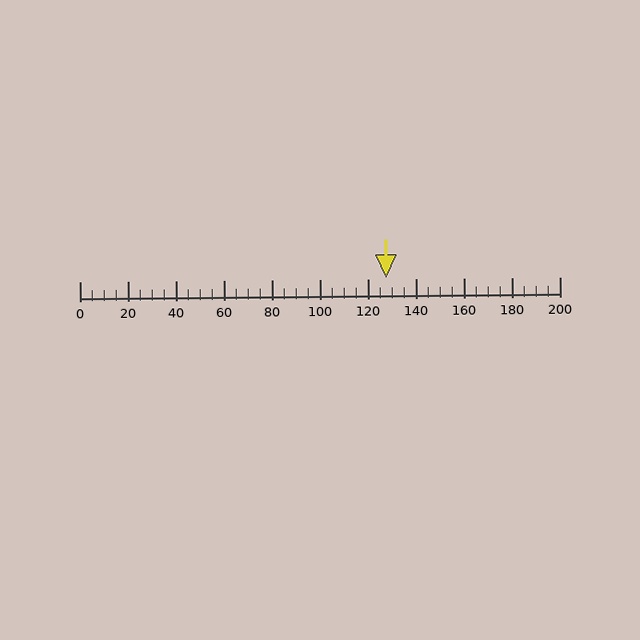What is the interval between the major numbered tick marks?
The major tick marks are spaced 20 units apart.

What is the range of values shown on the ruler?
The ruler shows values from 0 to 200.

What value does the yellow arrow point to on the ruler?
The yellow arrow points to approximately 128.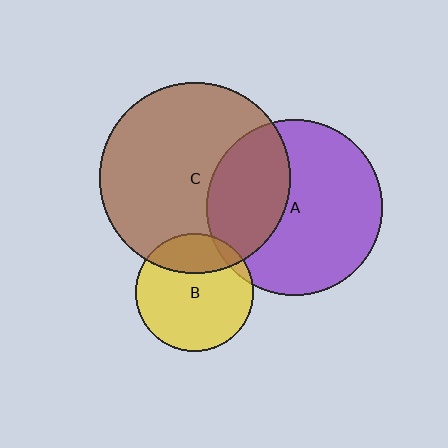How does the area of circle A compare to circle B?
Approximately 2.2 times.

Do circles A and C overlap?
Yes.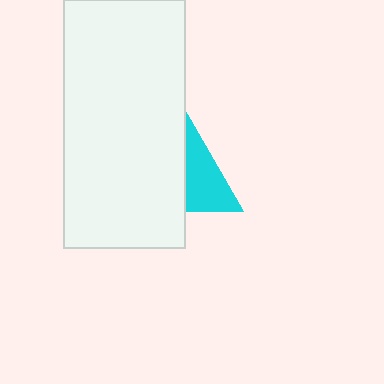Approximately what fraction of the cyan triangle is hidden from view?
Roughly 59% of the cyan triangle is hidden behind the white rectangle.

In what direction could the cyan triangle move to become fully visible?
The cyan triangle could move right. That would shift it out from behind the white rectangle entirely.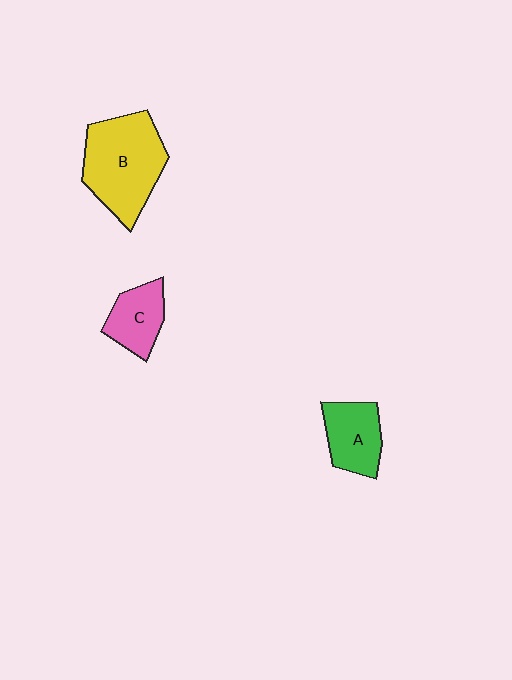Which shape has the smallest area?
Shape C (pink).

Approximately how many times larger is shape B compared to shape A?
Approximately 1.8 times.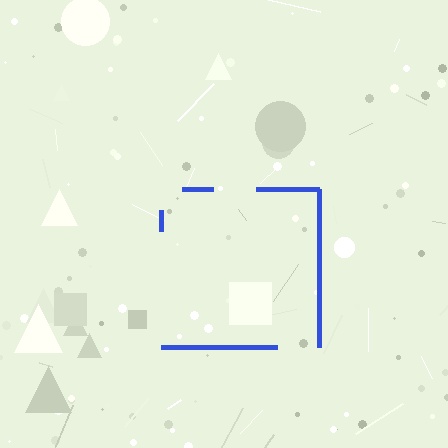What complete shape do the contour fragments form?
The contour fragments form a square.